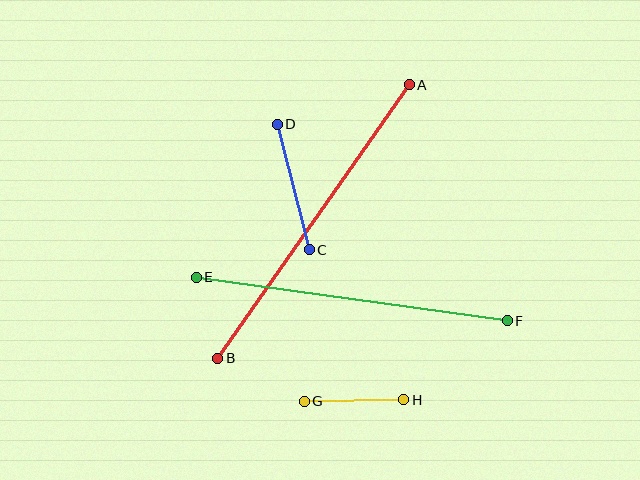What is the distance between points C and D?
The distance is approximately 130 pixels.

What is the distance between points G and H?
The distance is approximately 100 pixels.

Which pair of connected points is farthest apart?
Points A and B are farthest apart.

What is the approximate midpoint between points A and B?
The midpoint is at approximately (313, 221) pixels.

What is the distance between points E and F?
The distance is approximately 314 pixels.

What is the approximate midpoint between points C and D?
The midpoint is at approximately (293, 187) pixels.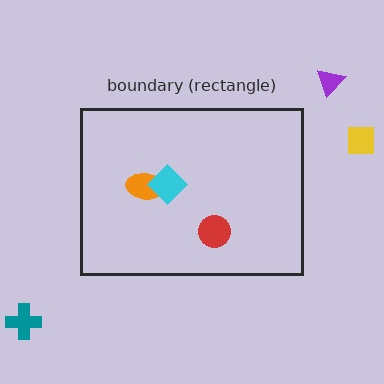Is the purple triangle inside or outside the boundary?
Outside.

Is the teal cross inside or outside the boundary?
Outside.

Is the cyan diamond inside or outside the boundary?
Inside.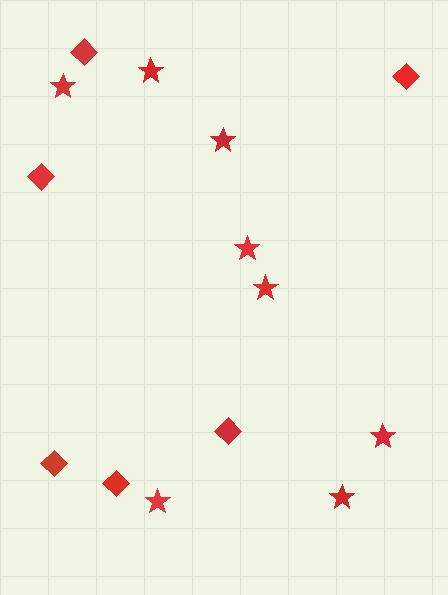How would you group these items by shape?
There are 2 groups: one group of diamonds (6) and one group of stars (8).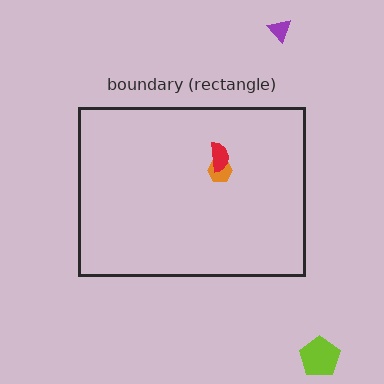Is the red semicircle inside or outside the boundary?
Inside.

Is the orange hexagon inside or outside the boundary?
Inside.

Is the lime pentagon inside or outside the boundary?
Outside.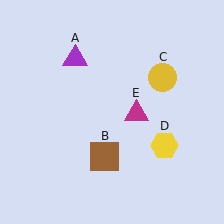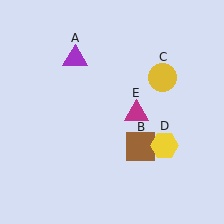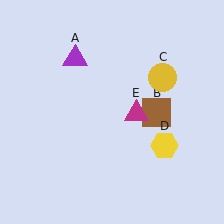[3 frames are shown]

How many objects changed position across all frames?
1 object changed position: brown square (object B).